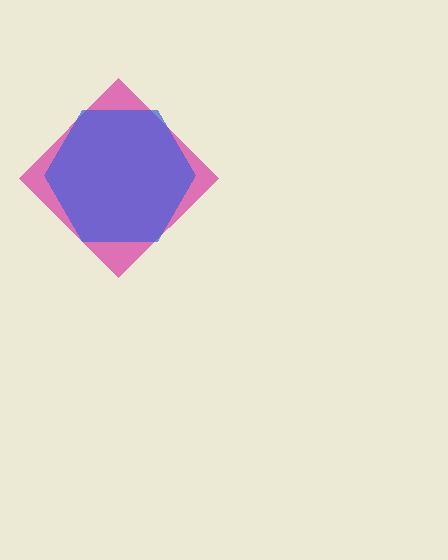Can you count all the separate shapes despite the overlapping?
Yes, there are 2 separate shapes.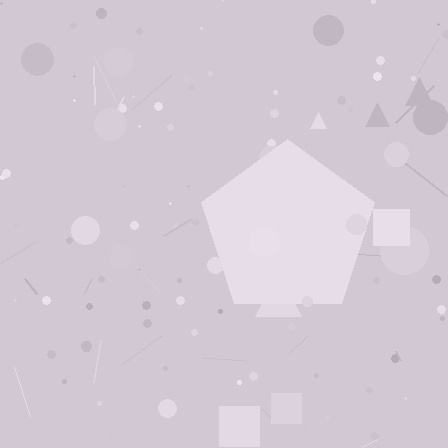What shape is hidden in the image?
A pentagon is hidden in the image.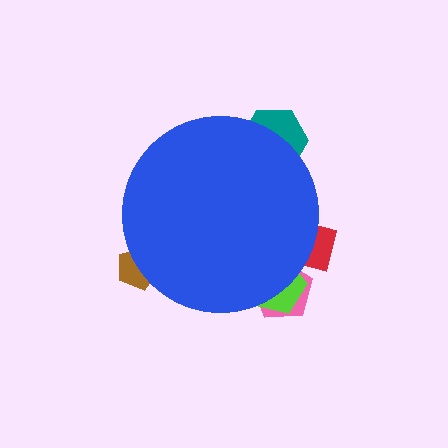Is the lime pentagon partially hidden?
Yes, the lime pentagon is partially hidden behind the blue circle.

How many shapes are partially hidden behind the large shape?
5 shapes are partially hidden.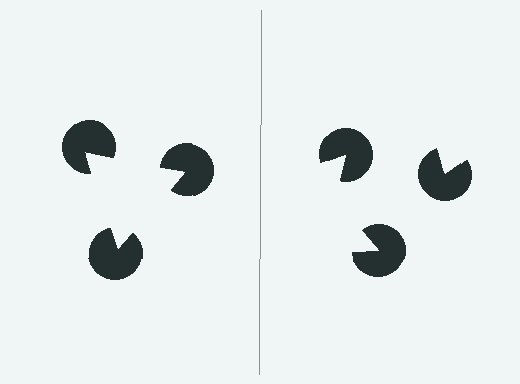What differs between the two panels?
The pac-man discs are positioned identically on both sides; only the wedge orientations differ. On the left they align to a triangle; on the right they are misaligned.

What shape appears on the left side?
An illusory triangle.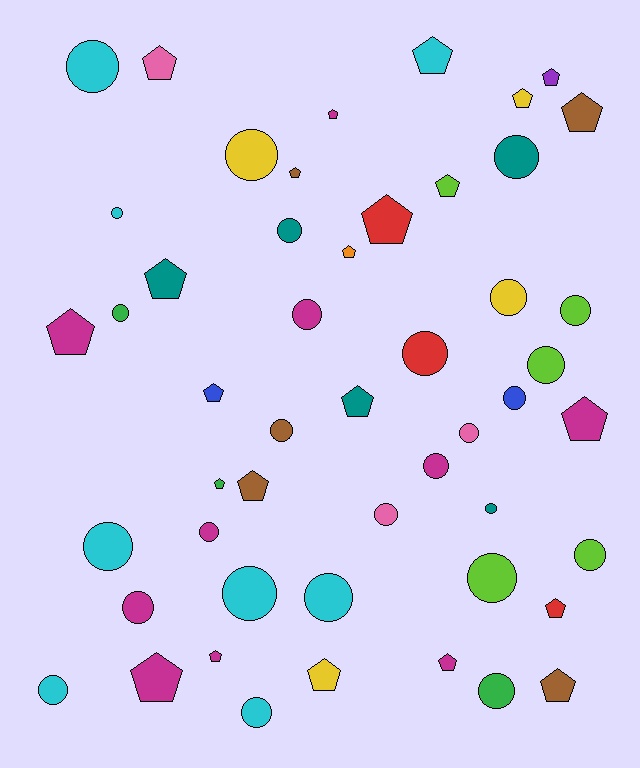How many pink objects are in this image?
There are 3 pink objects.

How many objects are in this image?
There are 50 objects.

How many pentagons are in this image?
There are 23 pentagons.